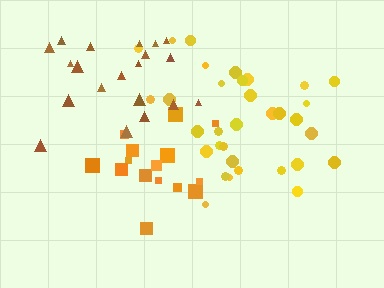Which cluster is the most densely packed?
Yellow.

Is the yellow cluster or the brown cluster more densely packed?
Yellow.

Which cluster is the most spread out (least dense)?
Brown.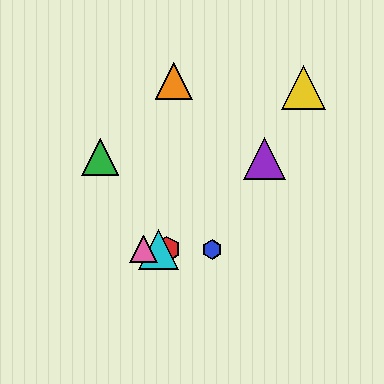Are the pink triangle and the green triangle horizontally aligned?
No, the pink triangle is at y≈249 and the green triangle is at y≈157.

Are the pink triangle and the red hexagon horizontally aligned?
Yes, both are at y≈249.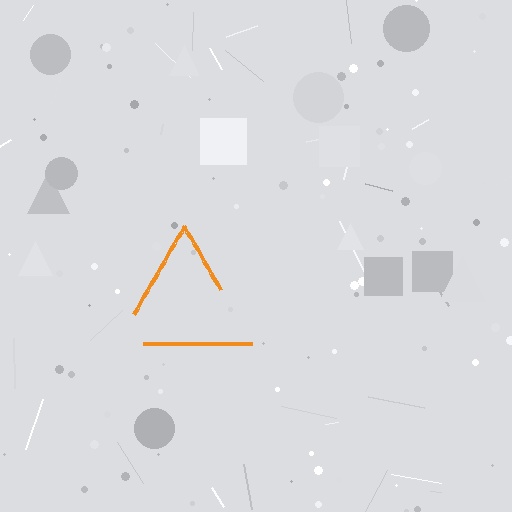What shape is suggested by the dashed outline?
The dashed outline suggests a triangle.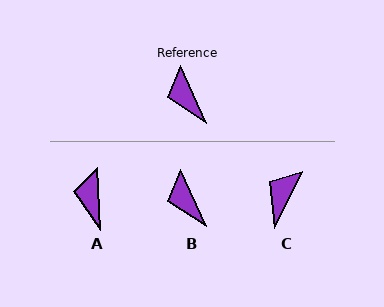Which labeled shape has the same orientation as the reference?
B.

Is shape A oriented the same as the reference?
No, it is off by about 22 degrees.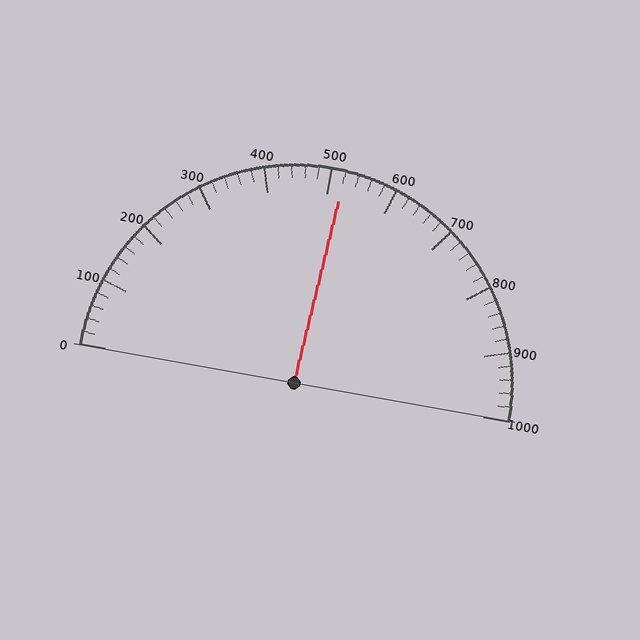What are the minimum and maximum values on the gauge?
The gauge ranges from 0 to 1000.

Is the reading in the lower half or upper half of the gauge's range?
The reading is in the upper half of the range (0 to 1000).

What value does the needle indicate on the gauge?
The needle indicates approximately 520.